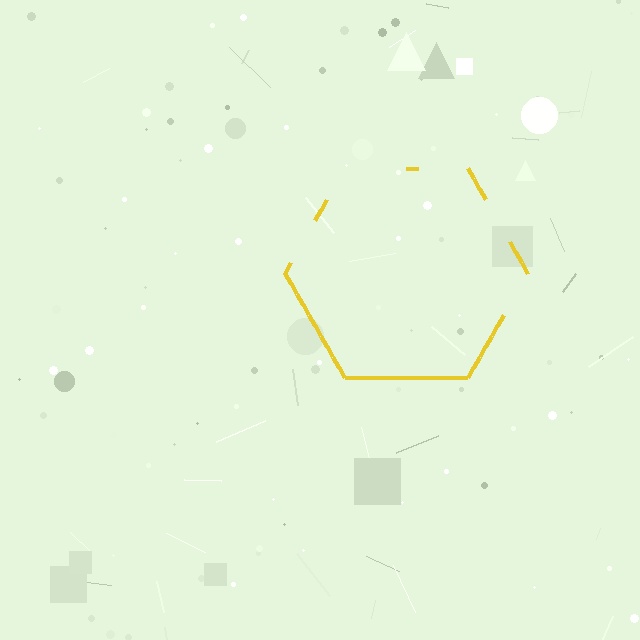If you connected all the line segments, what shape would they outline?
They would outline a hexagon.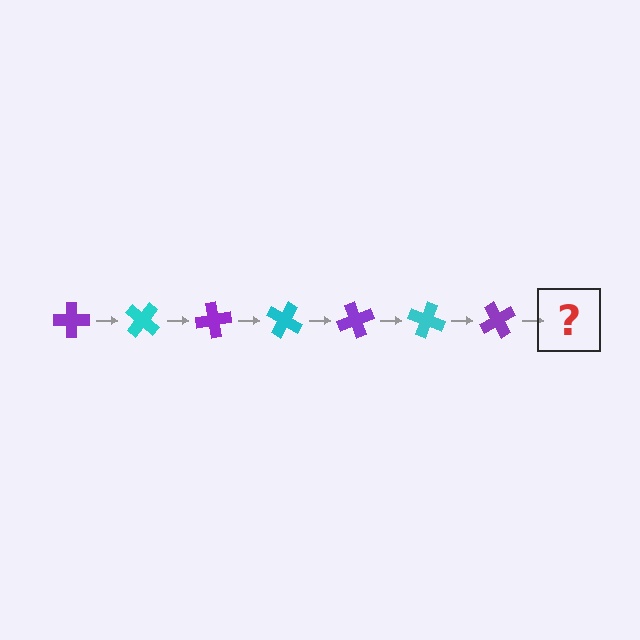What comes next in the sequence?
The next element should be a cyan cross, rotated 280 degrees from the start.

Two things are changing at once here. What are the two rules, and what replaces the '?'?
The two rules are that it rotates 40 degrees each step and the color cycles through purple and cyan. The '?' should be a cyan cross, rotated 280 degrees from the start.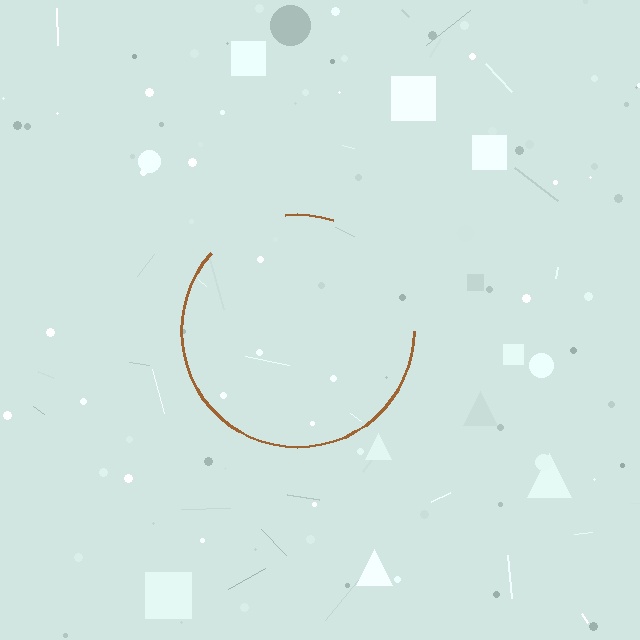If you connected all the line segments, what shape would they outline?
They would outline a circle.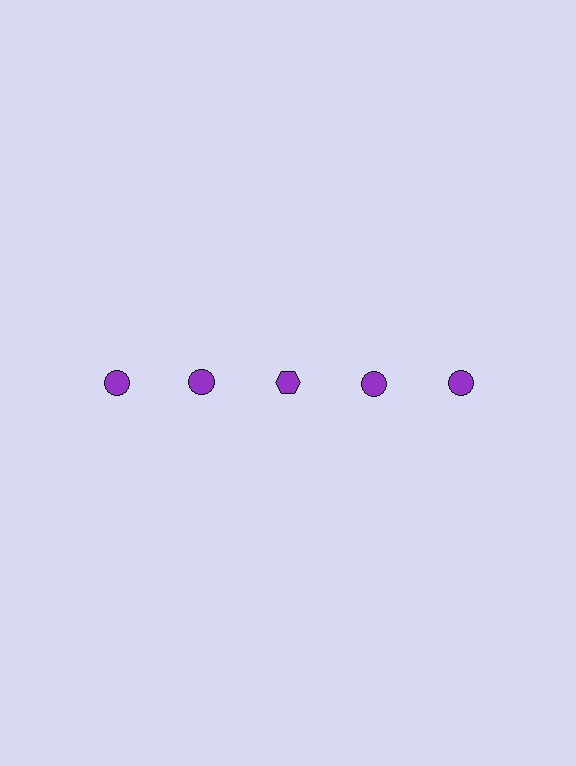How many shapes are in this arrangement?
There are 5 shapes arranged in a grid pattern.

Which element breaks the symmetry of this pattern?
The purple hexagon in the top row, center column breaks the symmetry. All other shapes are purple circles.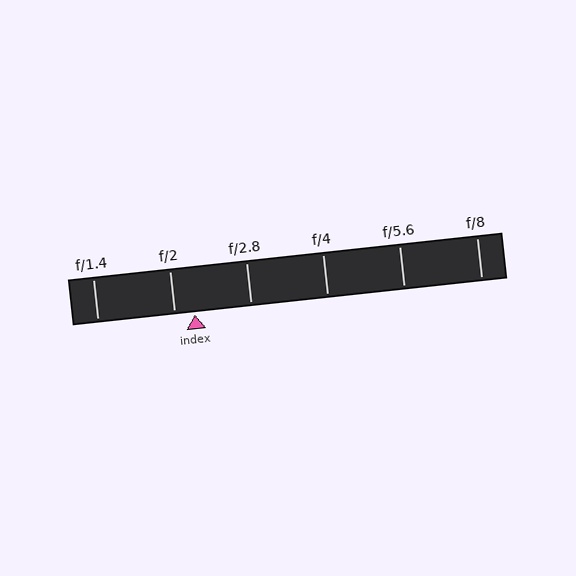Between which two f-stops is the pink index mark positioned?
The index mark is between f/2 and f/2.8.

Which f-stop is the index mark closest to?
The index mark is closest to f/2.